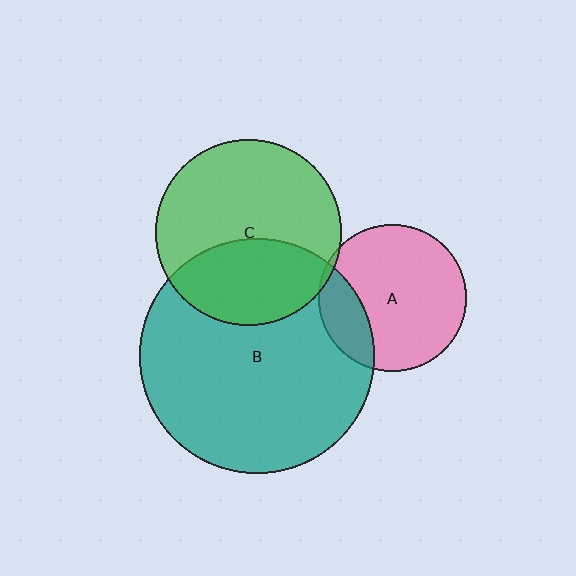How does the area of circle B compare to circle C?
Approximately 1.6 times.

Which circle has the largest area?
Circle B (teal).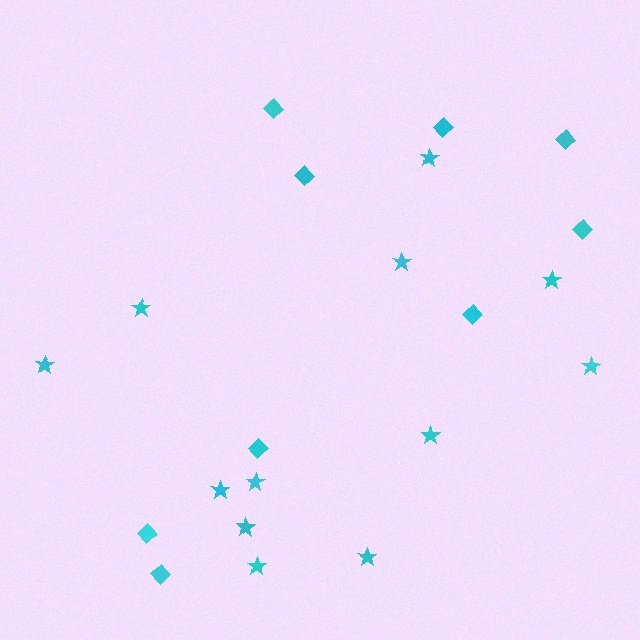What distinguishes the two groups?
There are 2 groups: one group of stars (12) and one group of diamonds (9).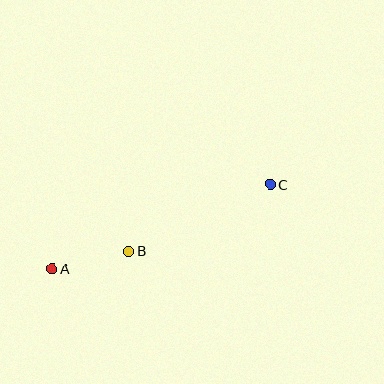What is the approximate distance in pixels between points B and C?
The distance between B and C is approximately 157 pixels.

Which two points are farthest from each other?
Points A and C are farthest from each other.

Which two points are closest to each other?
Points A and B are closest to each other.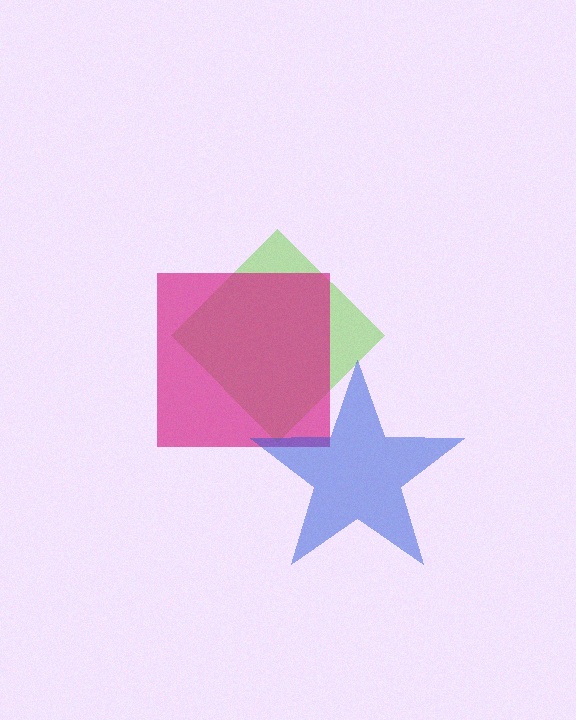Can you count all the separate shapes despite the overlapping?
Yes, there are 3 separate shapes.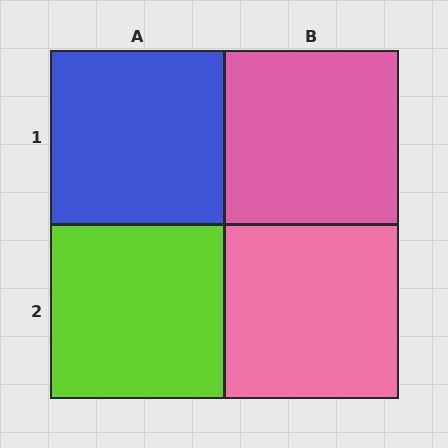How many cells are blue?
1 cell is blue.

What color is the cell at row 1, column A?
Blue.